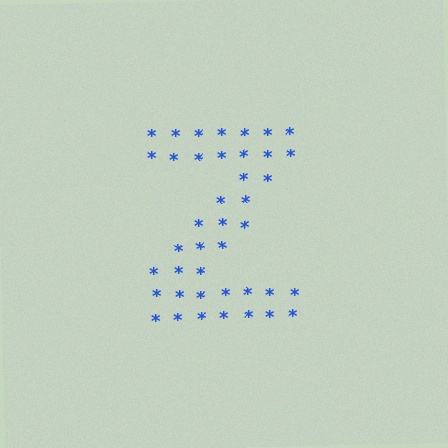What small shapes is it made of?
It is made of small asterisks.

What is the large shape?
The large shape is the letter Z.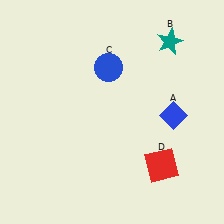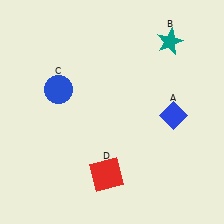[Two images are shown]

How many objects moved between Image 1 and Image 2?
2 objects moved between the two images.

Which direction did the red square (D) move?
The red square (D) moved left.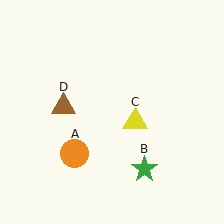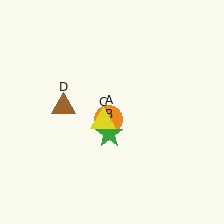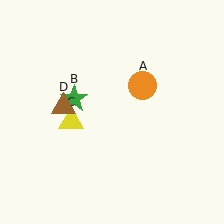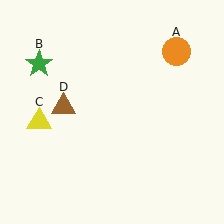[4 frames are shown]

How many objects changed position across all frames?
3 objects changed position: orange circle (object A), green star (object B), yellow triangle (object C).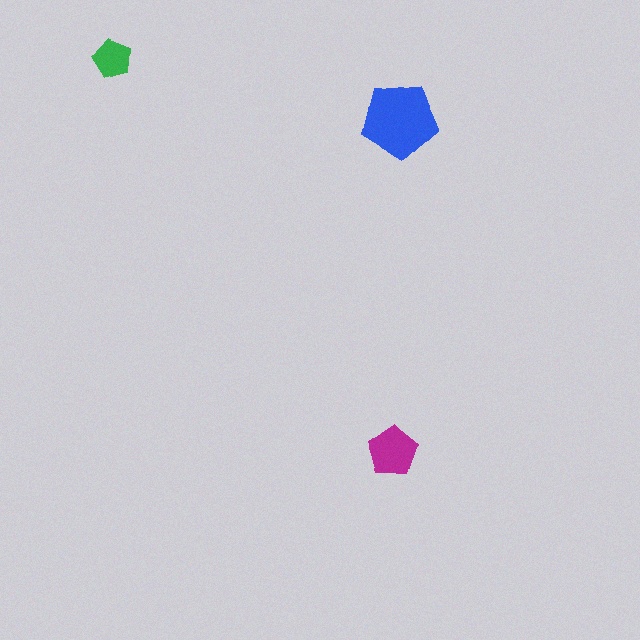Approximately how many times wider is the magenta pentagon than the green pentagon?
About 1.5 times wider.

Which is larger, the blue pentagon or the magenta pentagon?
The blue one.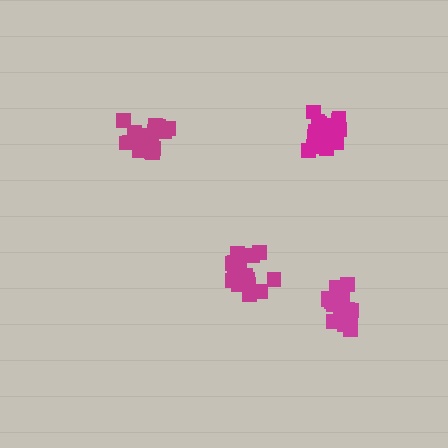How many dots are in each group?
Group 1: 20 dots, Group 2: 21 dots, Group 3: 17 dots, Group 4: 20 dots (78 total).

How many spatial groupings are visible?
There are 4 spatial groupings.